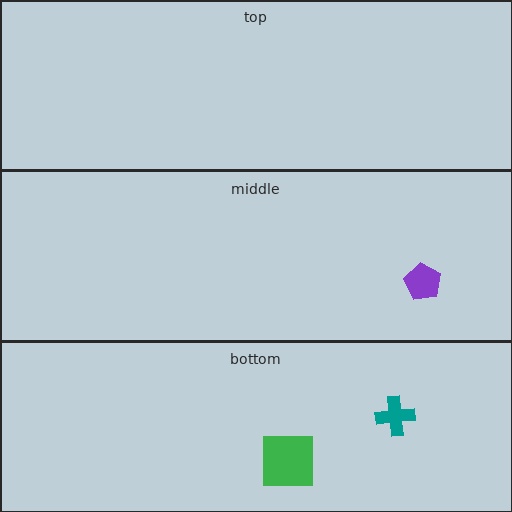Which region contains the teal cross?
The bottom region.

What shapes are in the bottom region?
The teal cross, the green square.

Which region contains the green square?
The bottom region.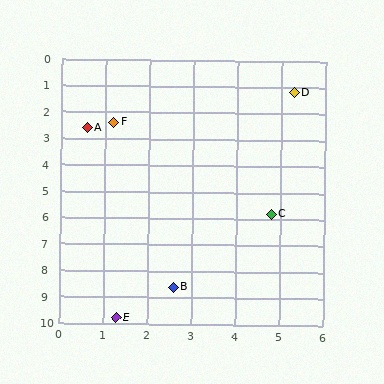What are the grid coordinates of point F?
Point F is at approximately (1.2, 2.4).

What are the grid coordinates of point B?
Point B is at approximately (2.6, 8.6).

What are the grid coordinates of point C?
Point C is at approximately (4.8, 5.8).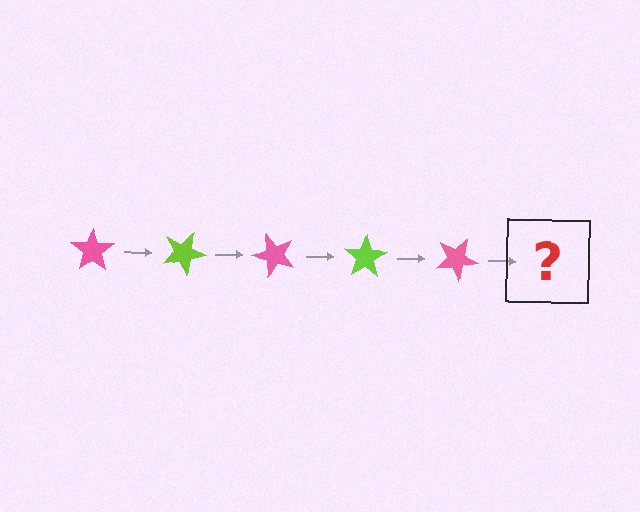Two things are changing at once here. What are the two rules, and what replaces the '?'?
The two rules are that it rotates 25 degrees each step and the color cycles through pink and lime. The '?' should be a lime star, rotated 125 degrees from the start.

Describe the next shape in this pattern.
It should be a lime star, rotated 125 degrees from the start.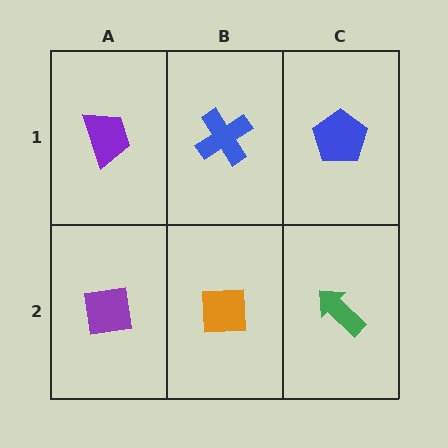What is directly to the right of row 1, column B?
A blue pentagon.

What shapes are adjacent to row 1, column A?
A purple square (row 2, column A), a blue cross (row 1, column B).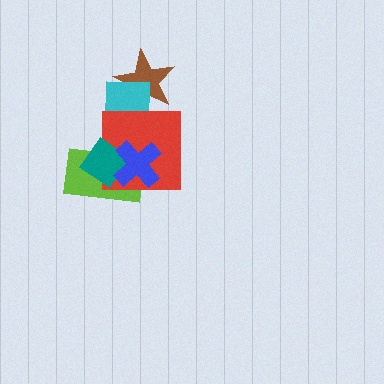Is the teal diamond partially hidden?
Yes, it is partially covered by another shape.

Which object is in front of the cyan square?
The red square is in front of the cyan square.